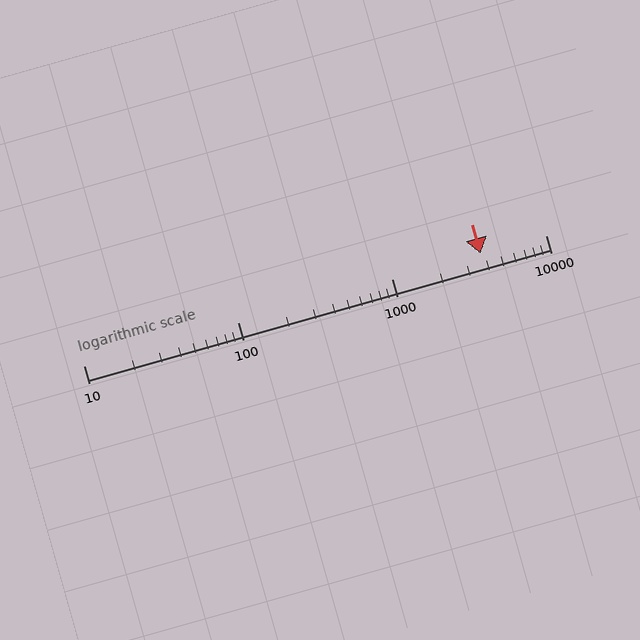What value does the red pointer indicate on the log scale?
The pointer indicates approximately 3800.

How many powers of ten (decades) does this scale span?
The scale spans 3 decades, from 10 to 10000.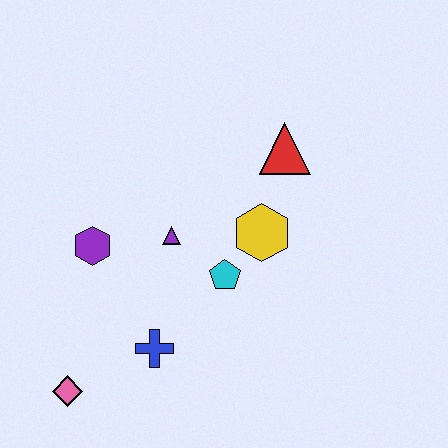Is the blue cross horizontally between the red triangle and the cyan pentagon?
No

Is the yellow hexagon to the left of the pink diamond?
No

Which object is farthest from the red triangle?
The pink diamond is farthest from the red triangle.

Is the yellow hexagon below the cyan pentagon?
No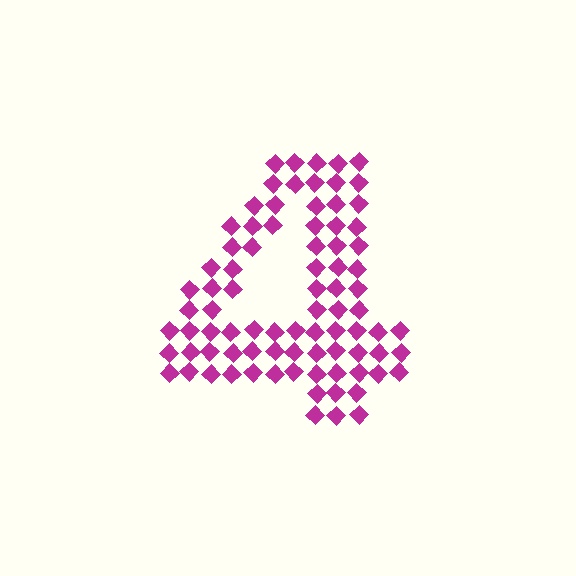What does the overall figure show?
The overall figure shows the digit 4.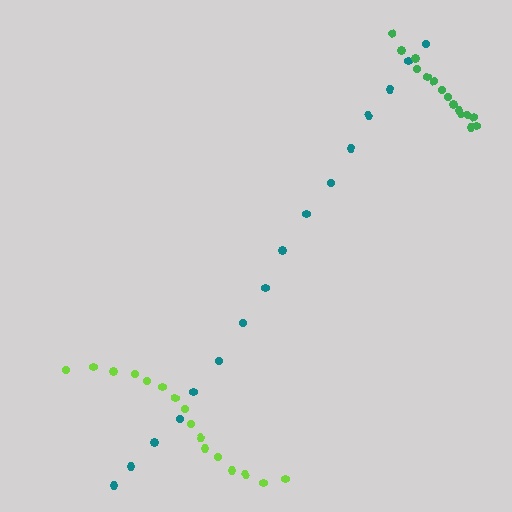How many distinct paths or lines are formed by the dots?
There are 3 distinct paths.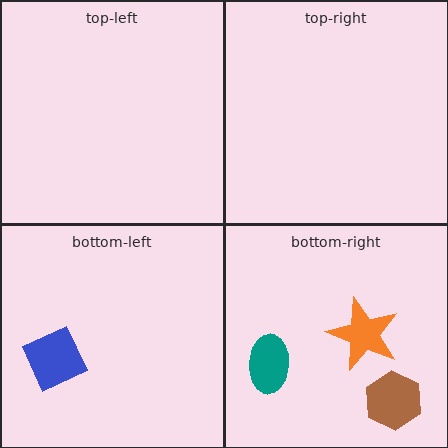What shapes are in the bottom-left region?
The blue square.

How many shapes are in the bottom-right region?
3.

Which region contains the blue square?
The bottom-left region.